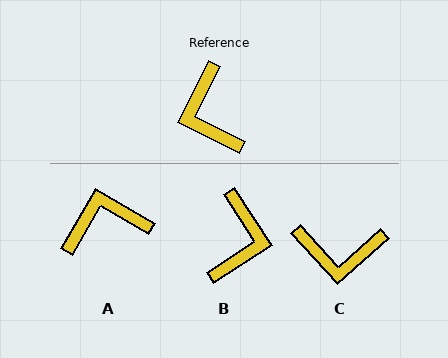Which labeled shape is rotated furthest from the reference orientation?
B, about 150 degrees away.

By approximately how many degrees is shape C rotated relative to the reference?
Approximately 68 degrees counter-clockwise.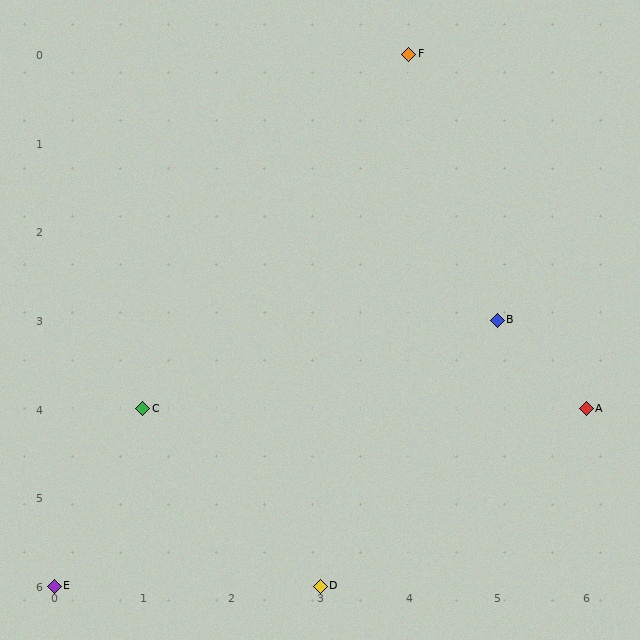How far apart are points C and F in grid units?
Points C and F are 3 columns and 4 rows apart (about 5.0 grid units diagonally).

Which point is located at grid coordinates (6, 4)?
Point A is at (6, 4).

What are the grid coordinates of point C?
Point C is at grid coordinates (1, 4).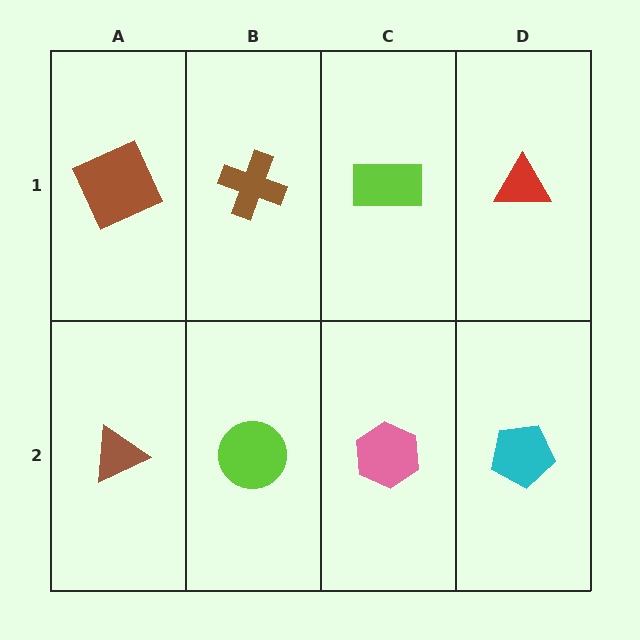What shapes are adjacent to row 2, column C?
A lime rectangle (row 1, column C), a lime circle (row 2, column B), a cyan pentagon (row 2, column D).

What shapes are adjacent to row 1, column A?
A brown triangle (row 2, column A), a brown cross (row 1, column B).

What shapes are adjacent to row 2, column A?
A brown square (row 1, column A), a lime circle (row 2, column B).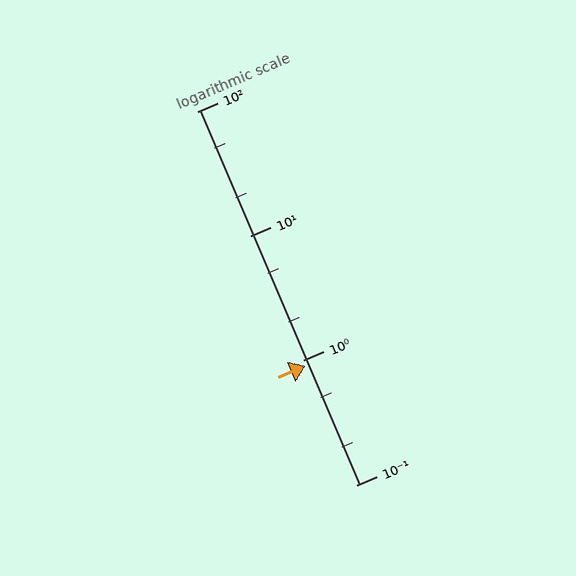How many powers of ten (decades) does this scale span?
The scale spans 3 decades, from 0.1 to 100.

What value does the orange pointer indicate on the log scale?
The pointer indicates approximately 0.9.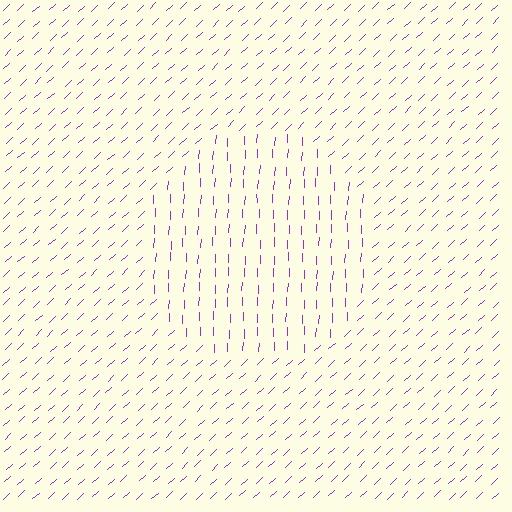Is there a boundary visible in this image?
Yes, there is a texture boundary formed by a change in line orientation.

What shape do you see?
I see a circle.